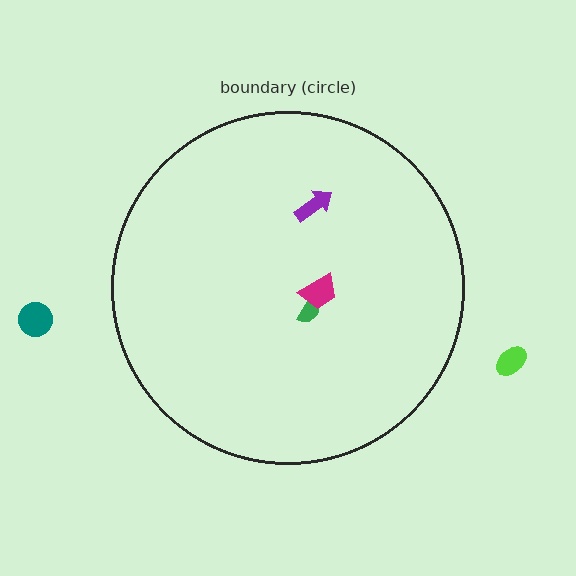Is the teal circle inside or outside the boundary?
Outside.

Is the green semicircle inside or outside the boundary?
Inside.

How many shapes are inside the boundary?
3 inside, 2 outside.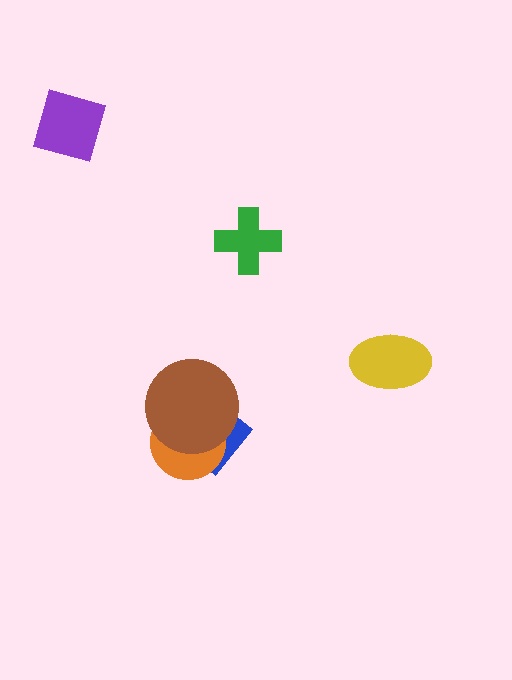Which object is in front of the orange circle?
The brown circle is in front of the orange circle.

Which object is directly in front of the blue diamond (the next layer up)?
The orange circle is directly in front of the blue diamond.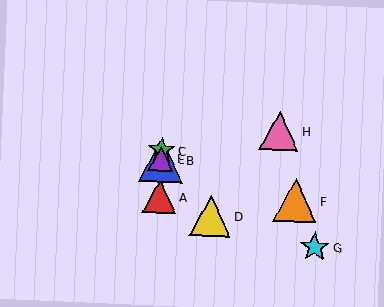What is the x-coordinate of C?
Object C is at x≈162.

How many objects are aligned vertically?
4 objects (A, B, C, E) are aligned vertically.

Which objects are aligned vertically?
Objects A, B, C, E are aligned vertically.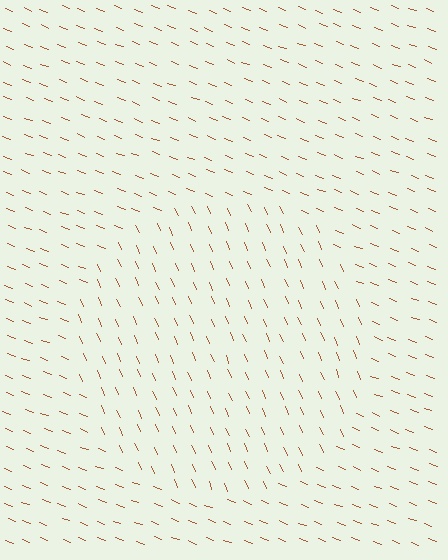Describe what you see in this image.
The image is filled with small brown line segments. A circle region in the image has lines oriented differently from the surrounding lines, creating a visible texture boundary.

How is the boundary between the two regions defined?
The boundary is defined purely by a change in line orientation (approximately 45 degrees difference). All lines are the same color and thickness.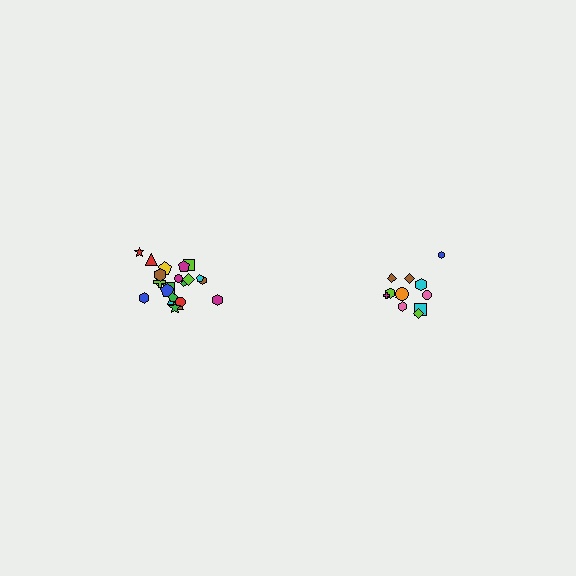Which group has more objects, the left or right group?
The left group.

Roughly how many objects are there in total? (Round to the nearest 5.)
Roughly 35 objects in total.